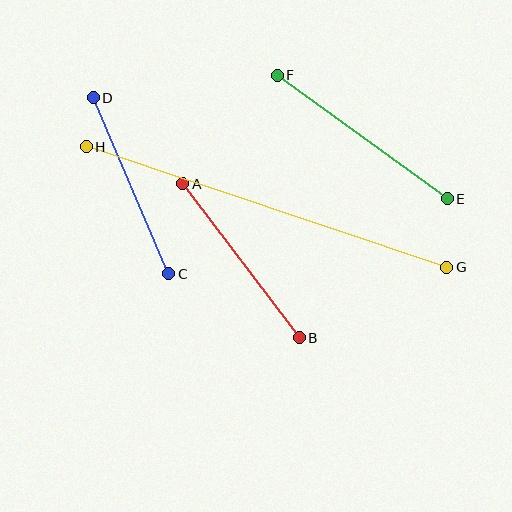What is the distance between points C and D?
The distance is approximately 192 pixels.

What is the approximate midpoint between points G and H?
The midpoint is at approximately (266, 207) pixels.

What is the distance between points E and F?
The distance is approximately 210 pixels.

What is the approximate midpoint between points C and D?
The midpoint is at approximately (131, 186) pixels.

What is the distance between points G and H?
The distance is approximately 380 pixels.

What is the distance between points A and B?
The distance is approximately 193 pixels.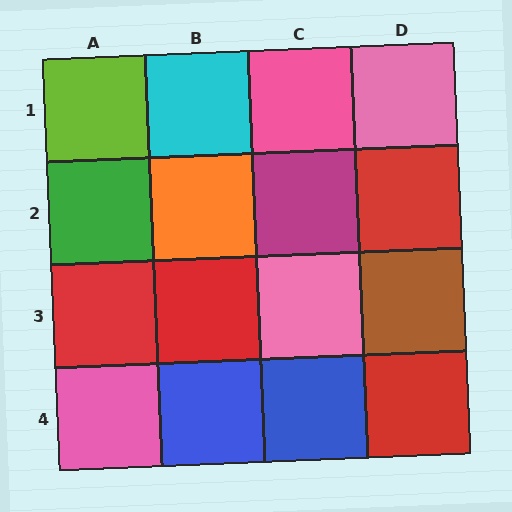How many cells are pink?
4 cells are pink.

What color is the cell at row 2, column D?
Red.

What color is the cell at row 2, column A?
Green.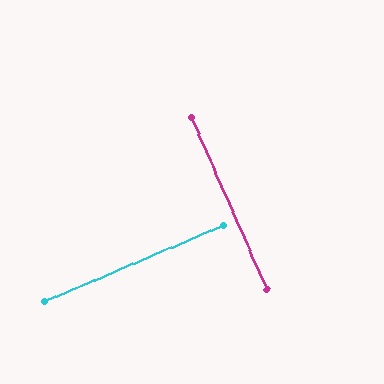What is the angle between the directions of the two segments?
Approximately 89 degrees.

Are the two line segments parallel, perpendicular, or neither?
Perpendicular — they meet at approximately 89°.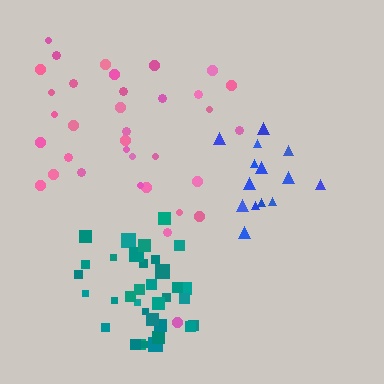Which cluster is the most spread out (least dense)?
Pink.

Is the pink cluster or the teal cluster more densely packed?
Teal.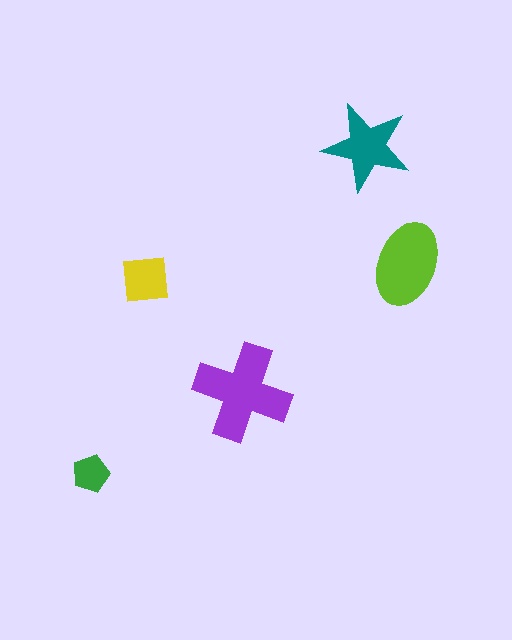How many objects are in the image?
There are 5 objects in the image.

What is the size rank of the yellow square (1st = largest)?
4th.